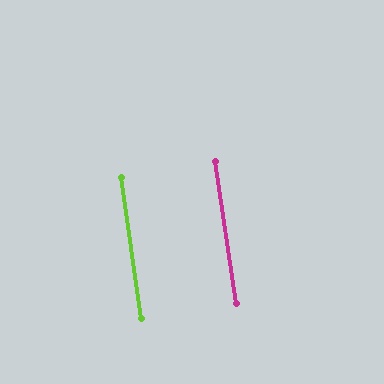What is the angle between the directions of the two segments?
Approximately 0 degrees.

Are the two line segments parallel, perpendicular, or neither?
Parallel — their directions differ by only 0.4°.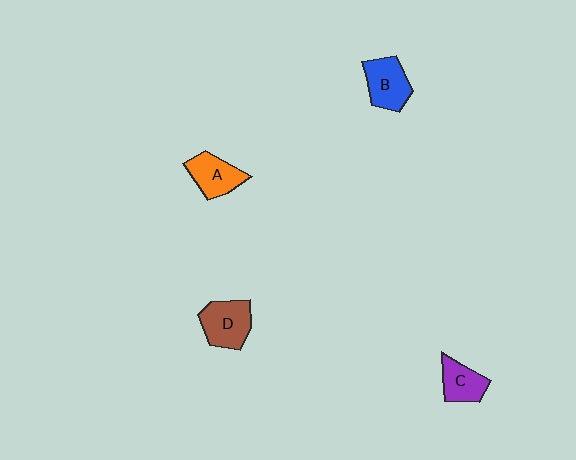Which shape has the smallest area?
Shape C (purple).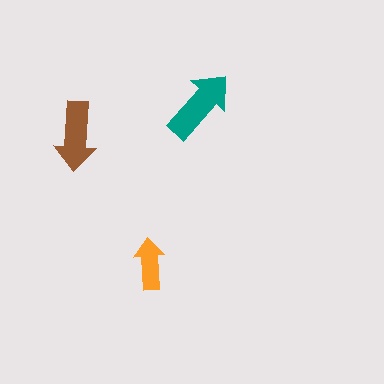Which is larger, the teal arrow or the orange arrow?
The teal one.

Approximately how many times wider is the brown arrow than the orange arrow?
About 1.5 times wider.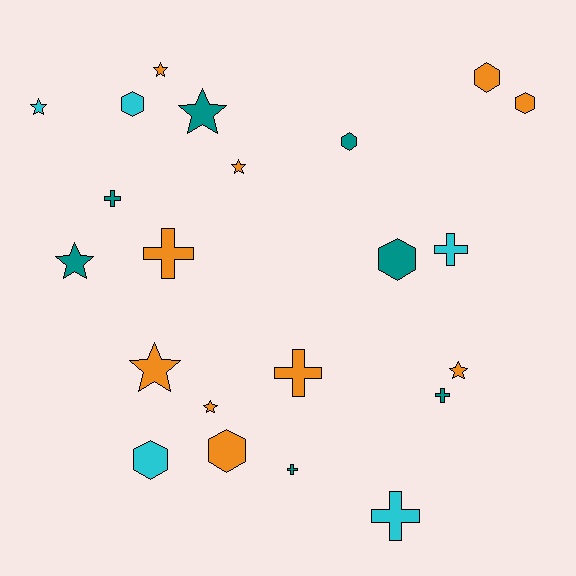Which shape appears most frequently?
Star, with 8 objects.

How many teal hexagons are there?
There are 2 teal hexagons.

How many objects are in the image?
There are 22 objects.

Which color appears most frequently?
Orange, with 10 objects.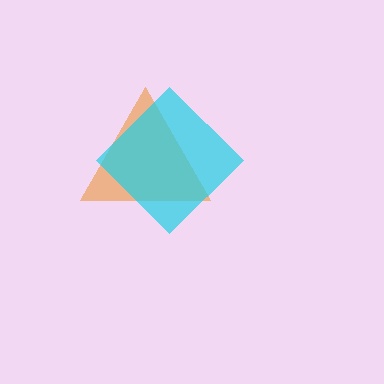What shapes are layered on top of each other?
The layered shapes are: an orange triangle, a cyan diamond.